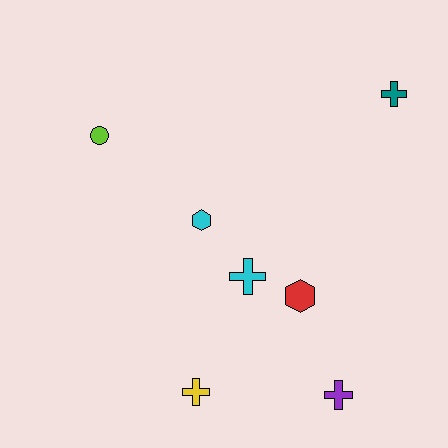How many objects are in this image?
There are 7 objects.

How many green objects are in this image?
There are no green objects.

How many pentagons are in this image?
There are no pentagons.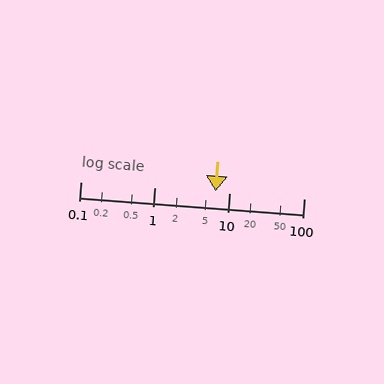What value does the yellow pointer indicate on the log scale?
The pointer indicates approximately 6.5.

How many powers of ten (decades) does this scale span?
The scale spans 3 decades, from 0.1 to 100.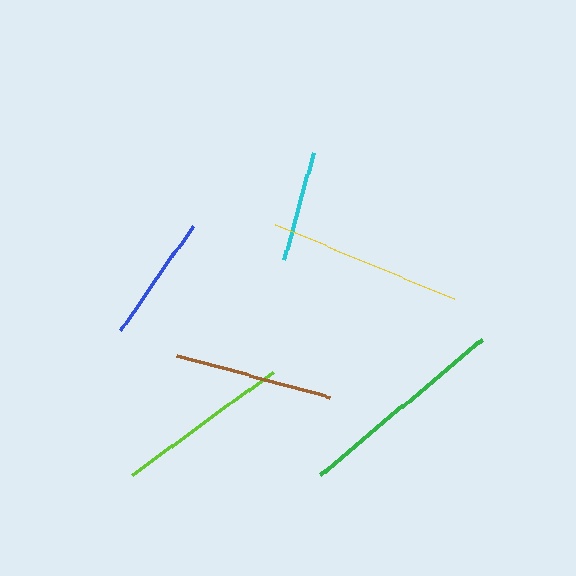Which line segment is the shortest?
The cyan line is the shortest at approximately 110 pixels.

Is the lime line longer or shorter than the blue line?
The lime line is longer than the blue line.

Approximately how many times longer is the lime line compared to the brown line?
The lime line is approximately 1.1 times the length of the brown line.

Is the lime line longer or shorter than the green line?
The green line is longer than the lime line.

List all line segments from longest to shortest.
From longest to shortest: green, yellow, lime, brown, blue, cyan.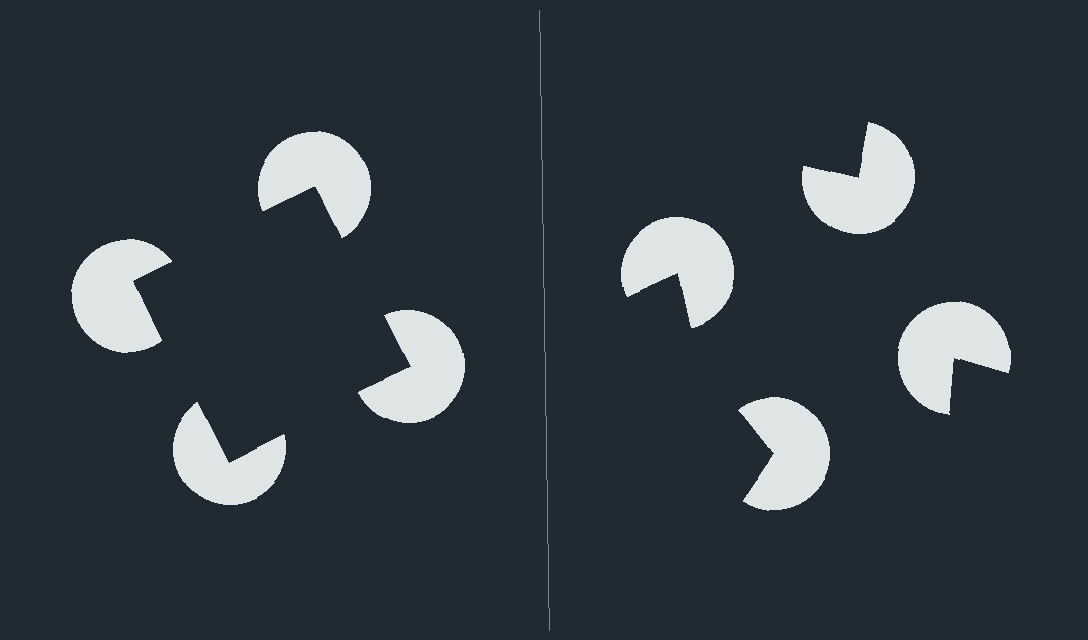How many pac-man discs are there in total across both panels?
8 — 4 on each side.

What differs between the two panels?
The pac-man discs are positioned identically on both sides; only the wedge orientations differ. On the left they align to a square; on the right they are misaligned.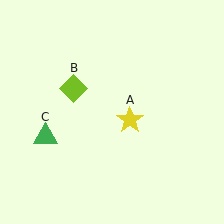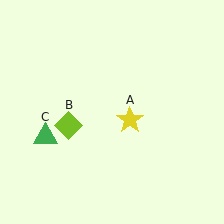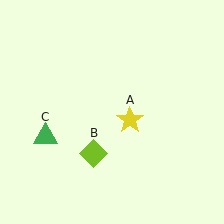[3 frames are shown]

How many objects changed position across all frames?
1 object changed position: lime diamond (object B).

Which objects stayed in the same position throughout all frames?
Yellow star (object A) and green triangle (object C) remained stationary.